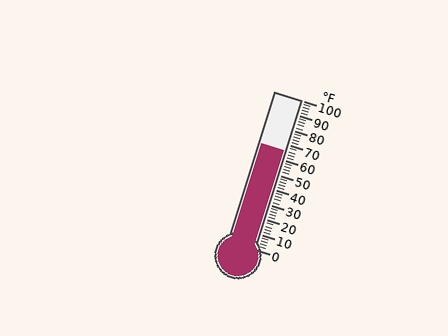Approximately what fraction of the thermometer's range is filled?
The thermometer is filled to approximately 65% of its range.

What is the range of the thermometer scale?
The thermometer scale ranges from 0°F to 100°F.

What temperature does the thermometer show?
The thermometer shows approximately 66°F.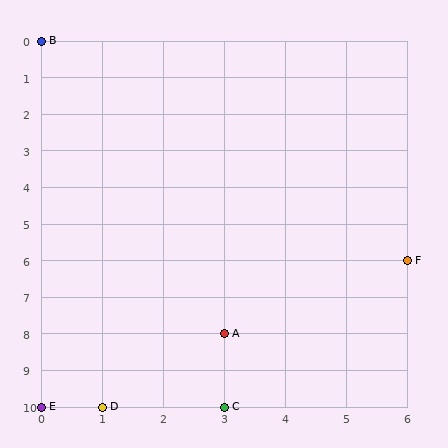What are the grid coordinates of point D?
Point D is at grid coordinates (1, 10).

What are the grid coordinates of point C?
Point C is at grid coordinates (3, 10).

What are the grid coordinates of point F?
Point F is at grid coordinates (6, 6).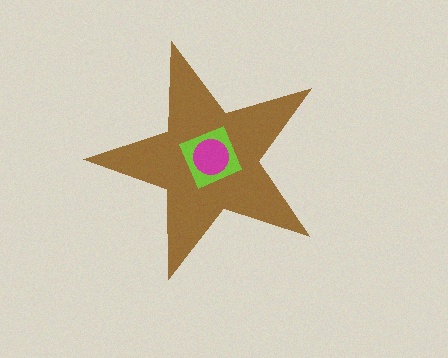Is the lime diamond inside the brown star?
Yes.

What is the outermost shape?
The brown star.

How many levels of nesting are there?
3.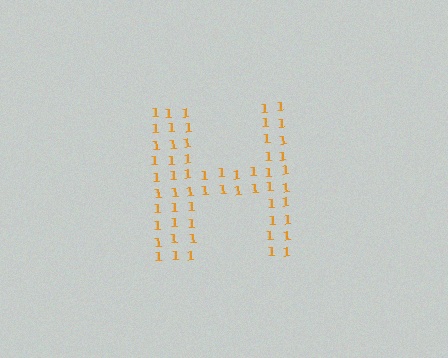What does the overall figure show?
The overall figure shows the letter H.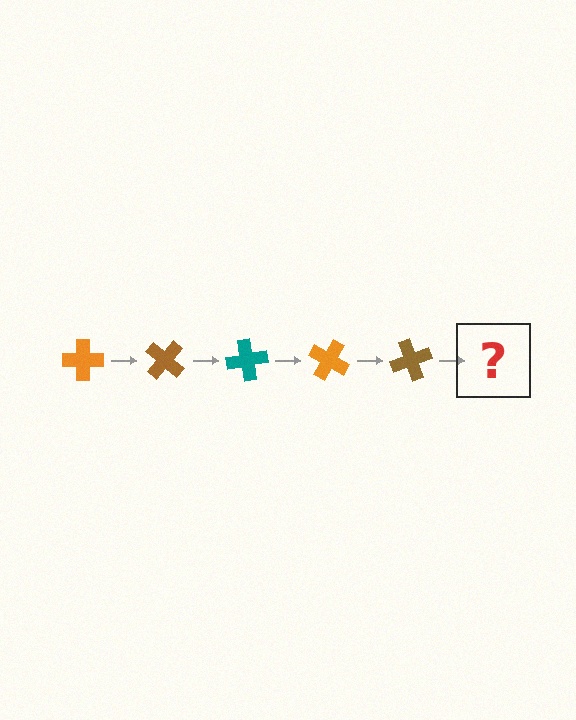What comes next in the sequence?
The next element should be a teal cross, rotated 200 degrees from the start.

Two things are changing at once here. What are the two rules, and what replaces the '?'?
The two rules are that it rotates 40 degrees each step and the color cycles through orange, brown, and teal. The '?' should be a teal cross, rotated 200 degrees from the start.